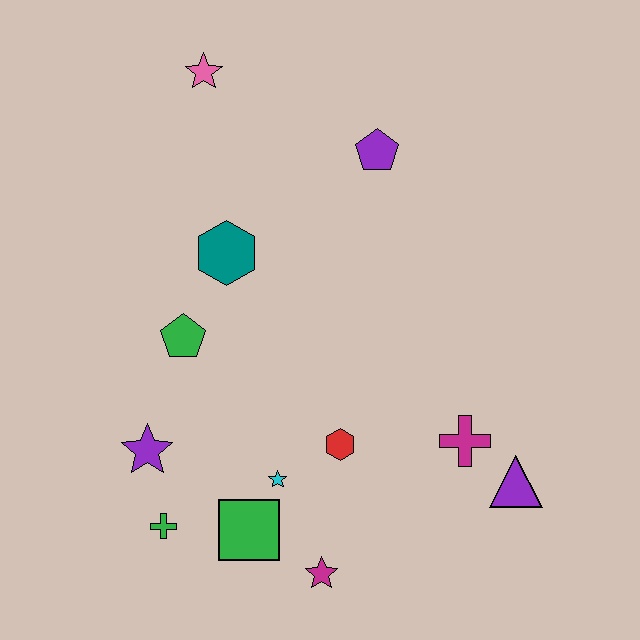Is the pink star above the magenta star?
Yes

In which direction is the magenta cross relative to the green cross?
The magenta cross is to the right of the green cross.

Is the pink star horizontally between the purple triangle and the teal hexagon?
No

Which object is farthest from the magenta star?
The pink star is farthest from the magenta star.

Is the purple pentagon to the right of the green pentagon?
Yes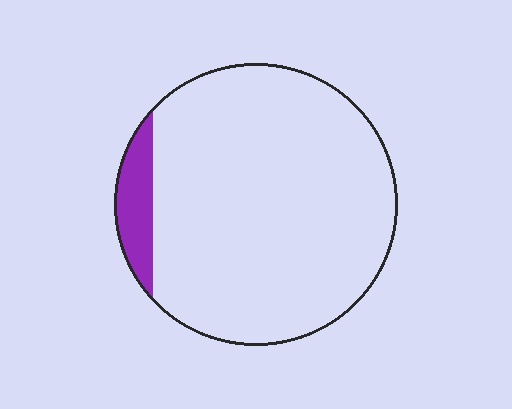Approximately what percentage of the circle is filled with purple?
Approximately 10%.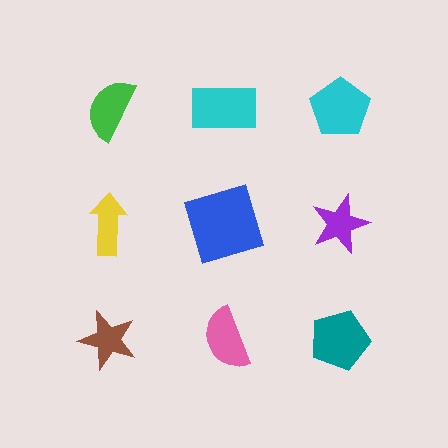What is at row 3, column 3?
A teal pentagon.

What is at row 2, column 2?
A blue square.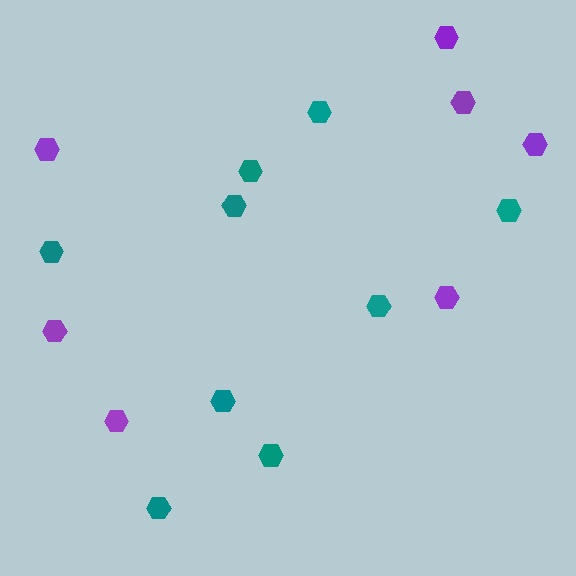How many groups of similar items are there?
There are 2 groups: one group of purple hexagons (7) and one group of teal hexagons (9).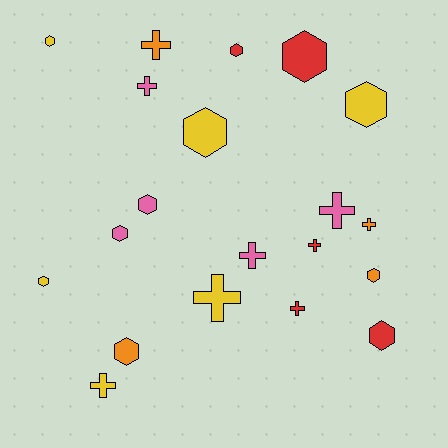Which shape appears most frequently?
Hexagon, with 11 objects.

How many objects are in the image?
There are 20 objects.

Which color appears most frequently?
Yellow, with 6 objects.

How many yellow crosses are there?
There are 2 yellow crosses.